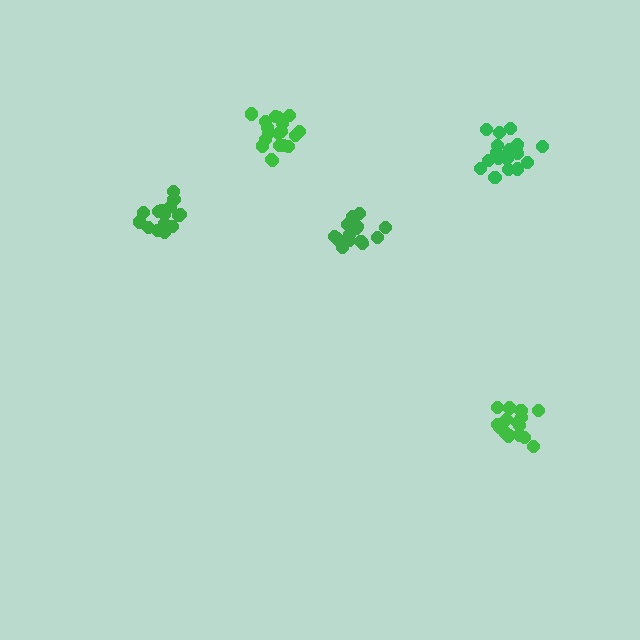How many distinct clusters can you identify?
There are 5 distinct clusters.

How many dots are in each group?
Group 1: 18 dots, Group 2: 19 dots, Group 3: 16 dots, Group 4: 15 dots, Group 5: 20 dots (88 total).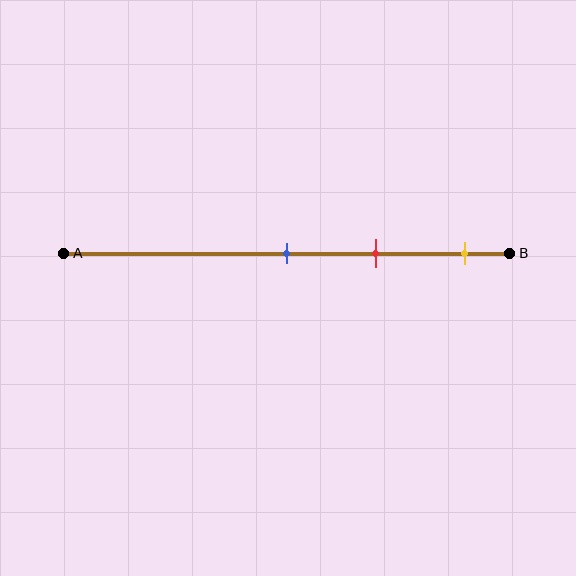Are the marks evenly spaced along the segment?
Yes, the marks are approximately evenly spaced.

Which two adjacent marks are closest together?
The blue and red marks are the closest adjacent pair.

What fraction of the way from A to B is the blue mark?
The blue mark is approximately 50% (0.5) of the way from A to B.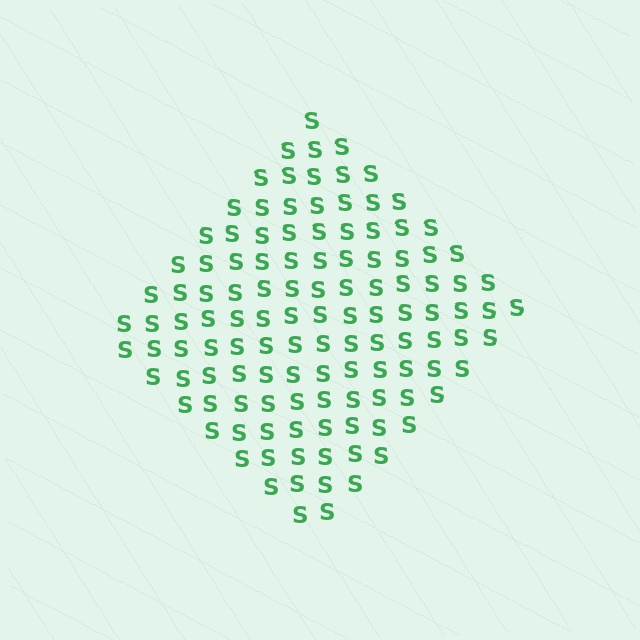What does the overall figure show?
The overall figure shows a diamond.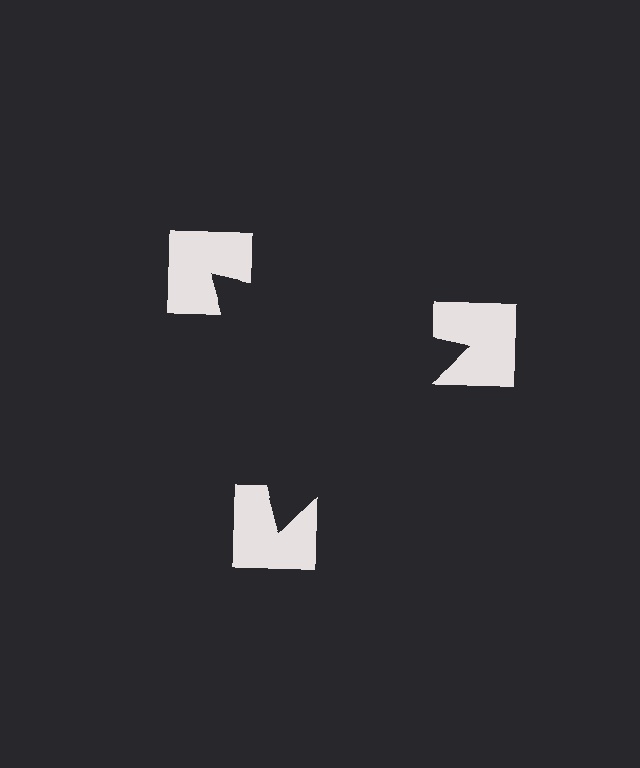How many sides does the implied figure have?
3 sides.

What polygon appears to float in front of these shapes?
An illusory triangle — its edges are inferred from the aligned wedge cuts in the notched squares, not physically drawn.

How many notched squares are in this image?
There are 3 — one at each vertex of the illusory triangle.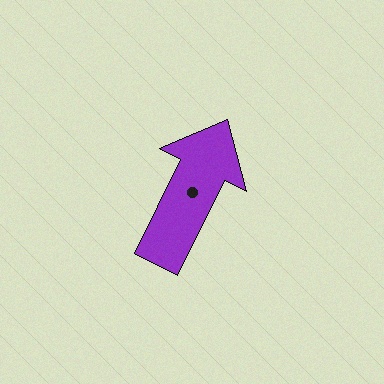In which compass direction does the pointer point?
Northeast.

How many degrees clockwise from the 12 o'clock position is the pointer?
Approximately 26 degrees.